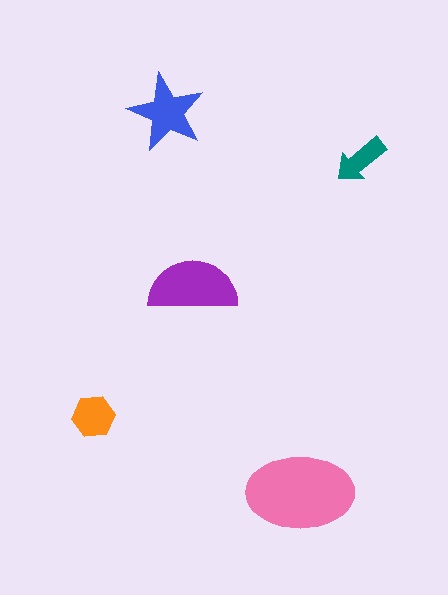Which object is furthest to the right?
The teal arrow is rightmost.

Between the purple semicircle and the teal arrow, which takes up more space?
The purple semicircle.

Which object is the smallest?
The teal arrow.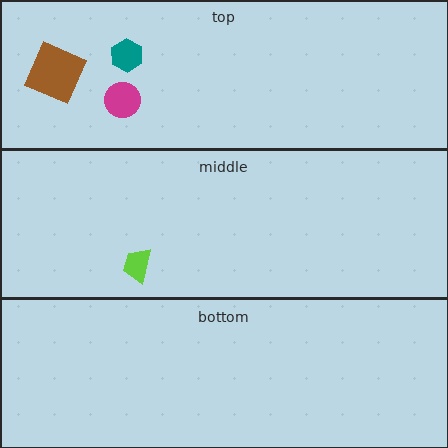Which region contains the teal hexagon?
The top region.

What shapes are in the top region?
The brown square, the magenta circle, the teal hexagon.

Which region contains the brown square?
The top region.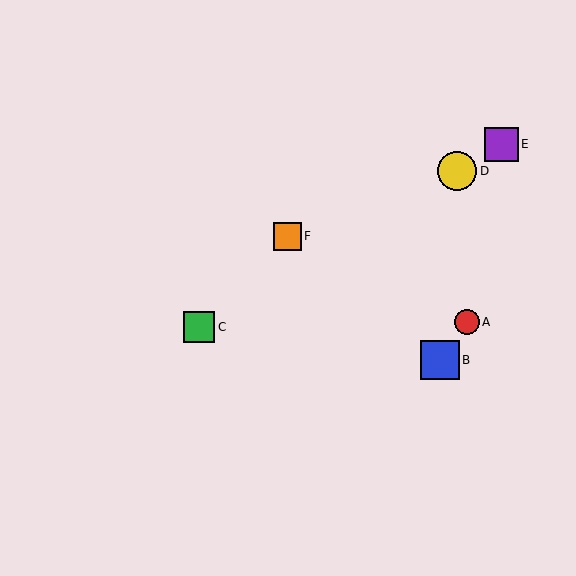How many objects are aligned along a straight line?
3 objects (C, D, E) are aligned along a straight line.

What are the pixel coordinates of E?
Object E is at (501, 144).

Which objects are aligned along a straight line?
Objects C, D, E are aligned along a straight line.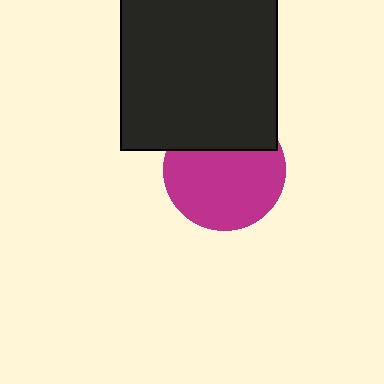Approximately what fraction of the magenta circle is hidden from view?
Roughly 31% of the magenta circle is hidden behind the black square.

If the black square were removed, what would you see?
You would see the complete magenta circle.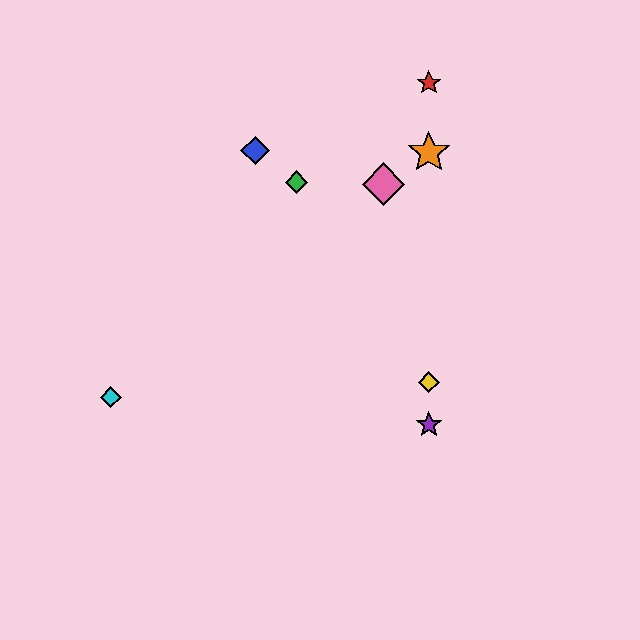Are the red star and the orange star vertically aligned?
Yes, both are at x≈429.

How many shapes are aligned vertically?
4 shapes (the red star, the yellow diamond, the purple star, the orange star) are aligned vertically.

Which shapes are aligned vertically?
The red star, the yellow diamond, the purple star, the orange star are aligned vertically.